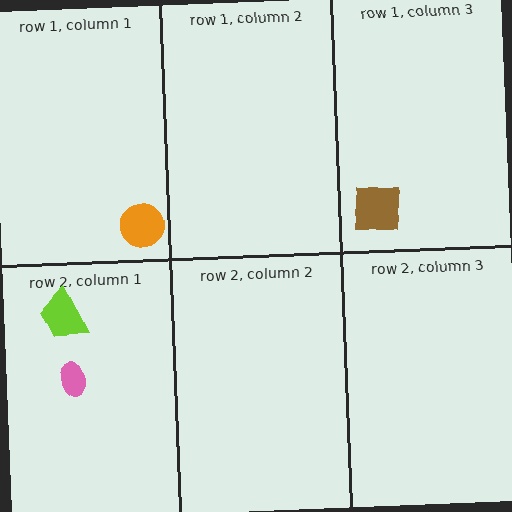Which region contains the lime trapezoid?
The row 2, column 1 region.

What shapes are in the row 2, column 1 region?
The pink ellipse, the lime trapezoid.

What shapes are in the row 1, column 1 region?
The orange circle.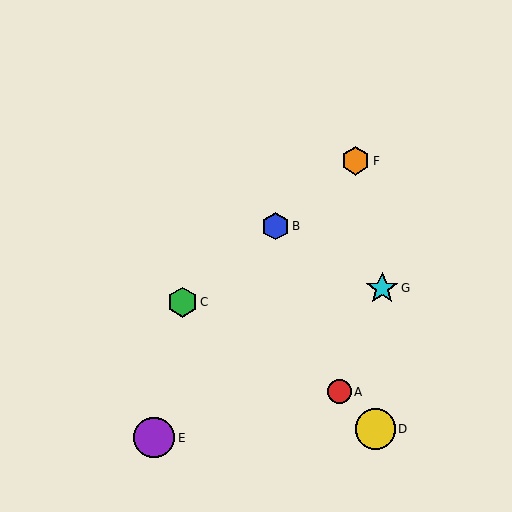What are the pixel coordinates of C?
Object C is at (183, 302).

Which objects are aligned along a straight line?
Objects B, C, F are aligned along a straight line.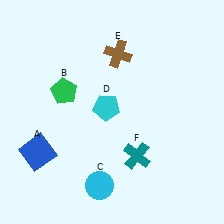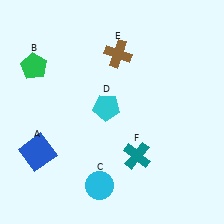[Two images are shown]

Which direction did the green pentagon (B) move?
The green pentagon (B) moved left.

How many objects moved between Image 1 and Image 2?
1 object moved between the two images.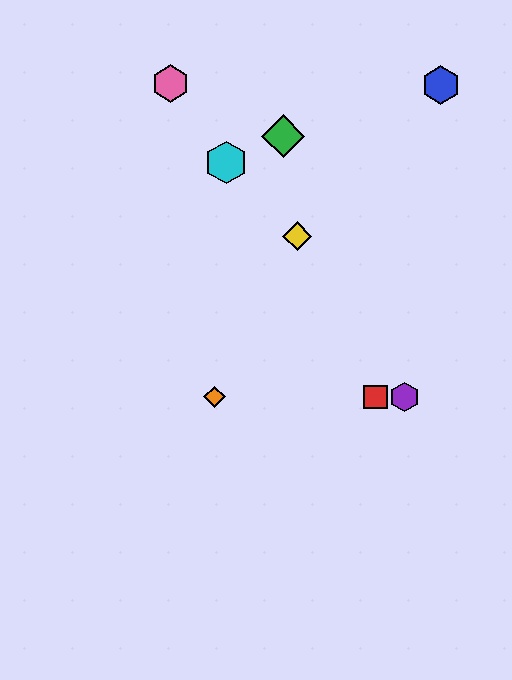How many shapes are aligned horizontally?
3 shapes (the red square, the purple hexagon, the orange diamond) are aligned horizontally.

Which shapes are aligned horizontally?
The red square, the purple hexagon, the orange diamond are aligned horizontally.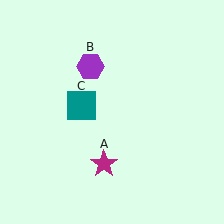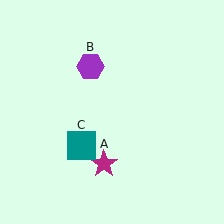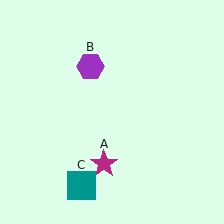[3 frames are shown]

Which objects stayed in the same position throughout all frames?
Magenta star (object A) and purple hexagon (object B) remained stationary.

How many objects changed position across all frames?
1 object changed position: teal square (object C).